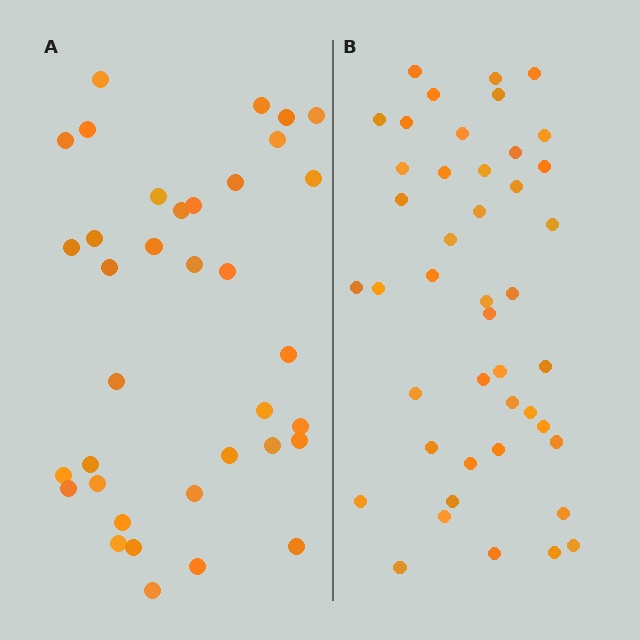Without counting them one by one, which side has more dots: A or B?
Region B (the right region) has more dots.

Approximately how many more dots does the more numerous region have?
Region B has roughly 8 or so more dots than region A.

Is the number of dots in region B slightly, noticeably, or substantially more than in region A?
Region B has only slightly more — the two regions are fairly close. The ratio is roughly 1.2 to 1.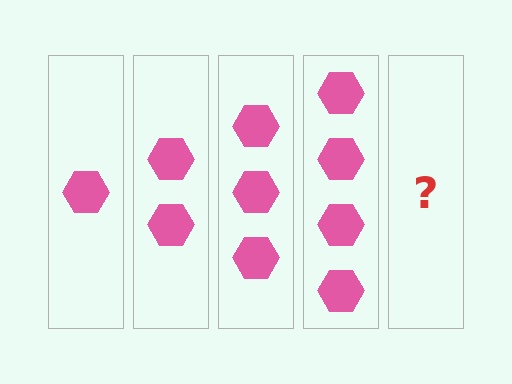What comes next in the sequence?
The next element should be 5 hexagons.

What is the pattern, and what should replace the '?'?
The pattern is that each step adds one more hexagon. The '?' should be 5 hexagons.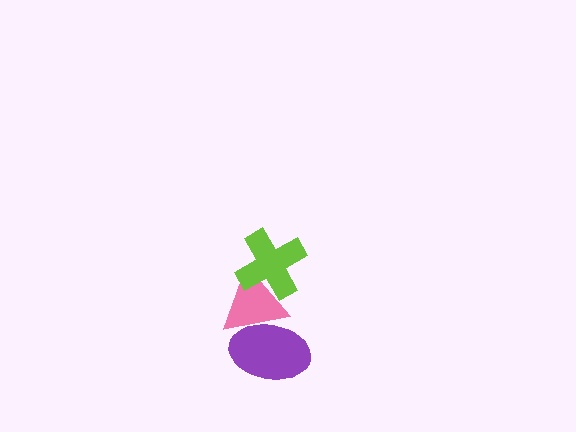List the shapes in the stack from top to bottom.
From top to bottom: the lime cross, the pink triangle, the purple ellipse.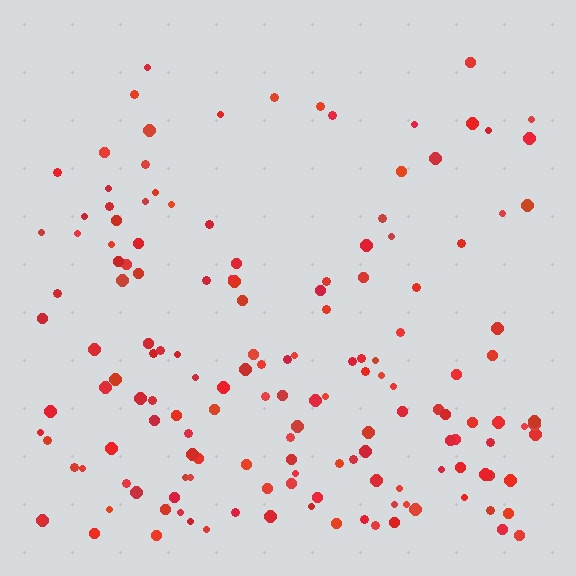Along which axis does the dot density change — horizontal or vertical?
Vertical.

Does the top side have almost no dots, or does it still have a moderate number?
Still a moderate number, just noticeably fewer than the bottom.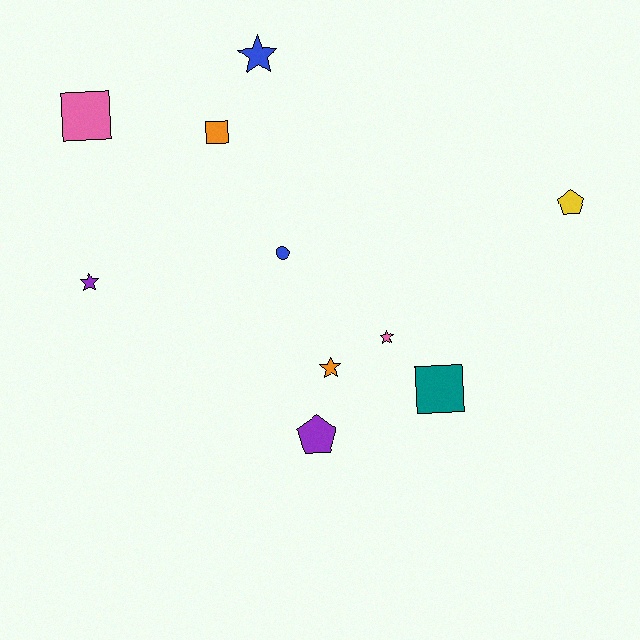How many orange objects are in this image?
There are 2 orange objects.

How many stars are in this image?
There are 4 stars.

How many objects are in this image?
There are 10 objects.